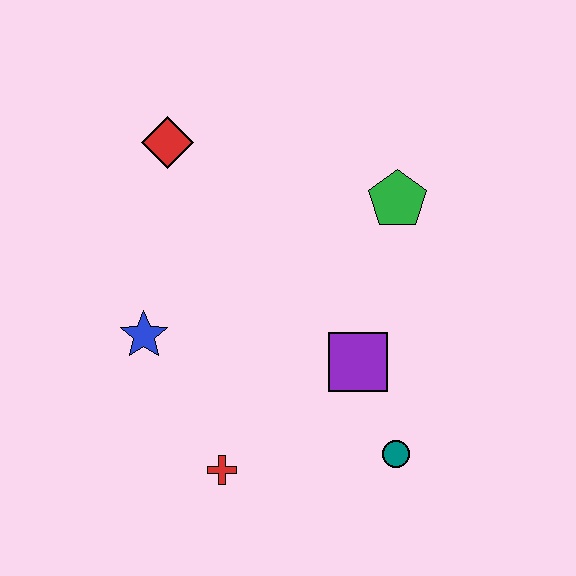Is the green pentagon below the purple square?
No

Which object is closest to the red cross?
The blue star is closest to the red cross.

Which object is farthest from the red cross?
The red diamond is farthest from the red cross.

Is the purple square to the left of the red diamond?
No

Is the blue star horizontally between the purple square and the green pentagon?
No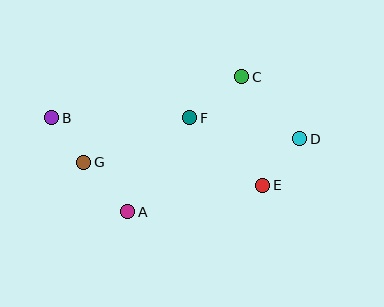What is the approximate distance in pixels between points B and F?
The distance between B and F is approximately 138 pixels.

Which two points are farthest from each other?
Points B and D are farthest from each other.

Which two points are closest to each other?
Points B and G are closest to each other.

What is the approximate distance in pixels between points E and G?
The distance between E and G is approximately 180 pixels.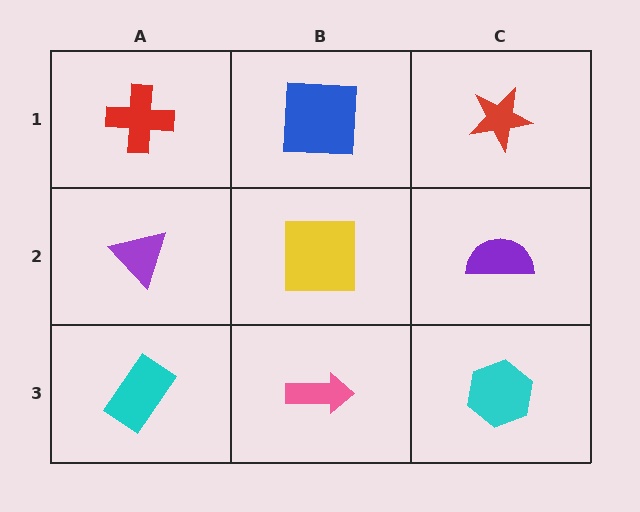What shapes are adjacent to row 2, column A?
A red cross (row 1, column A), a cyan rectangle (row 3, column A), a yellow square (row 2, column B).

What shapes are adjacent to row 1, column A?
A purple triangle (row 2, column A), a blue square (row 1, column B).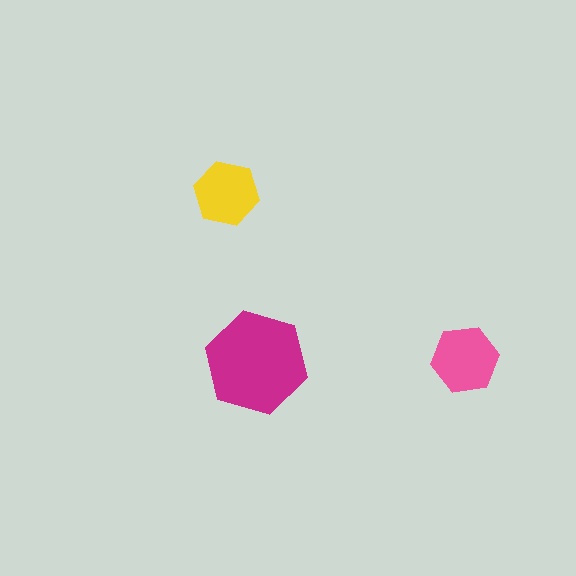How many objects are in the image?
There are 3 objects in the image.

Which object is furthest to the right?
The pink hexagon is rightmost.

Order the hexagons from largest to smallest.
the magenta one, the pink one, the yellow one.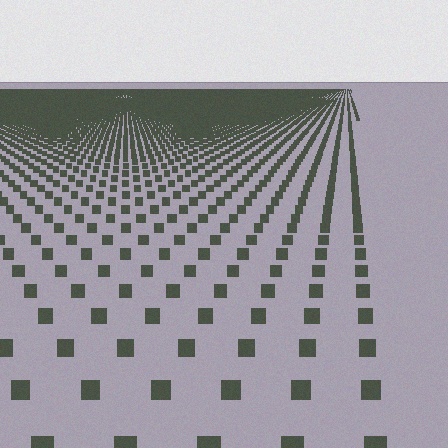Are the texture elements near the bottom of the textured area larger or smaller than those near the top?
Larger. Near the bottom, elements are closer to the viewer and appear at a bigger on-screen size.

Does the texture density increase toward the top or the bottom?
Density increases toward the top.